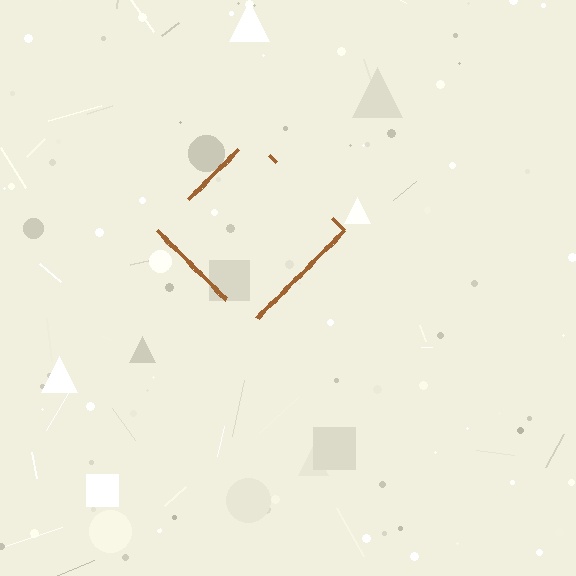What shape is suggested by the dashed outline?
The dashed outline suggests a diamond.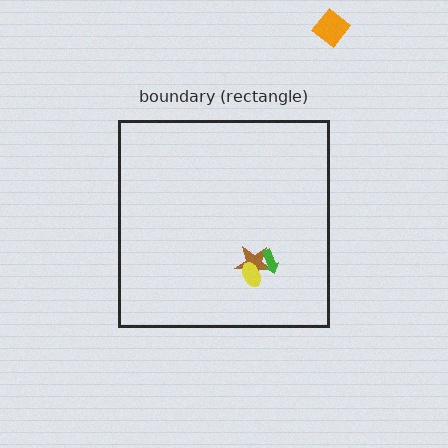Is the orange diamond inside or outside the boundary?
Outside.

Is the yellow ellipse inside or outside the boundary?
Inside.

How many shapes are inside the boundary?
3 inside, 1 outside.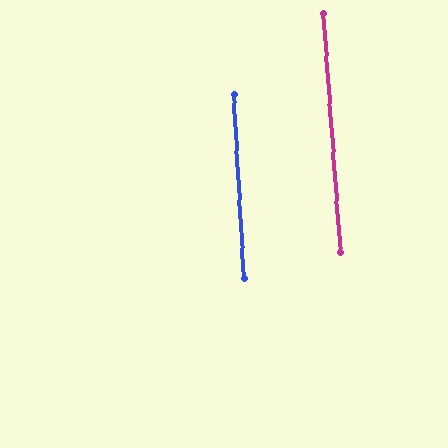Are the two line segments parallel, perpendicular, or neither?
Parallel — their directions differ by only 1.2°.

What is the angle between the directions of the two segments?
Approximately 1 degree.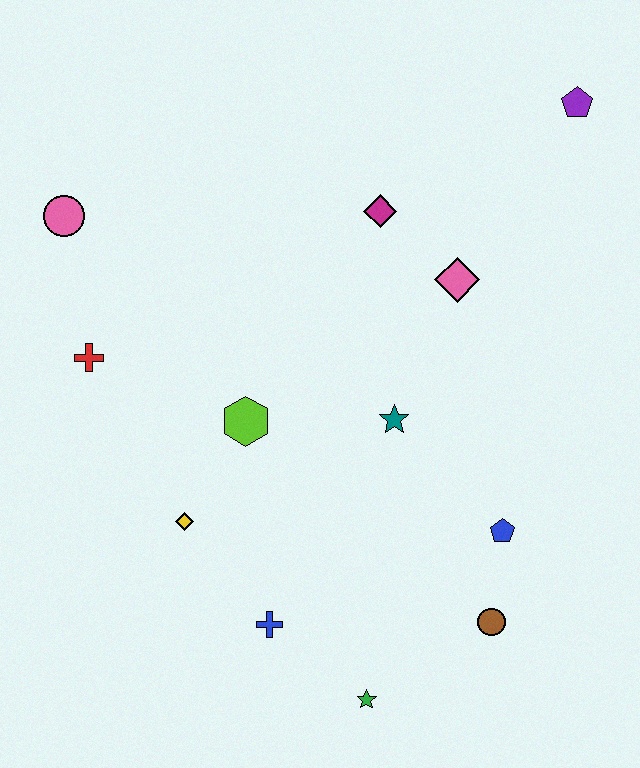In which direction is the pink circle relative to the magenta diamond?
The pink circle is to the left of the magenta diamond.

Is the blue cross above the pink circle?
No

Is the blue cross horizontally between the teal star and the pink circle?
Yes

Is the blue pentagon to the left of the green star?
No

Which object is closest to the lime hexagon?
The yellow diamond is closest to the lime hexagon.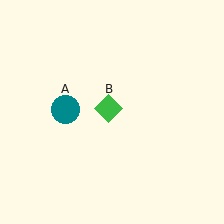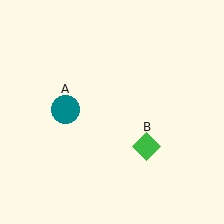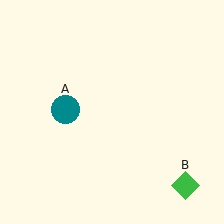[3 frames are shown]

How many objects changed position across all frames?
1 object changed position: green diamond (object B).